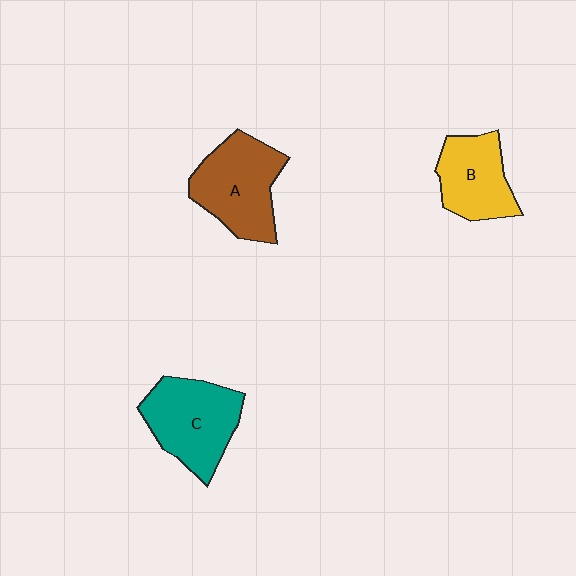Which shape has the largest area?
Shape A (brown).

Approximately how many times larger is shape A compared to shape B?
Approximately 1.3 times.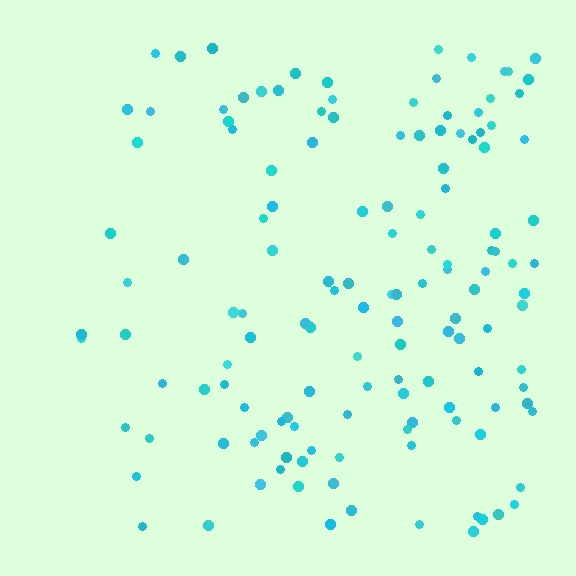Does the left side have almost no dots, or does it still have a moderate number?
Still a moderate number, just noticeably fewer than the right.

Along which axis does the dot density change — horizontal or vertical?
Horizontal.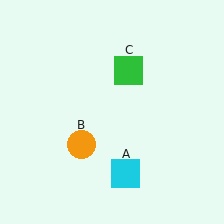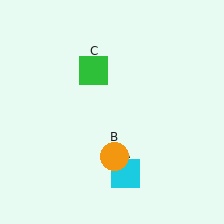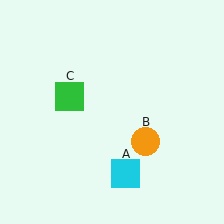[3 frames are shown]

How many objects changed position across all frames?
2 objects changed position: orange circle (object B), green square (object C).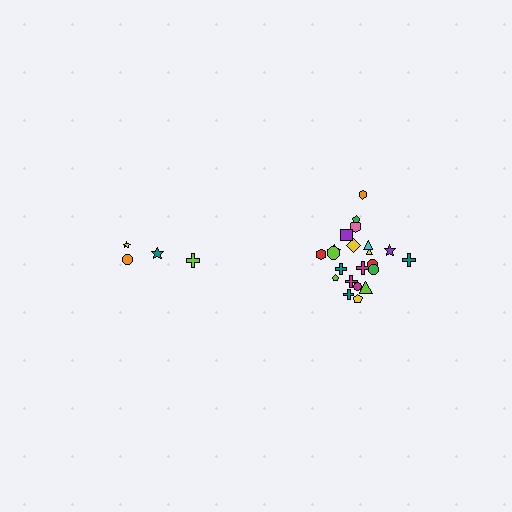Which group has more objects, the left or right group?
The right group.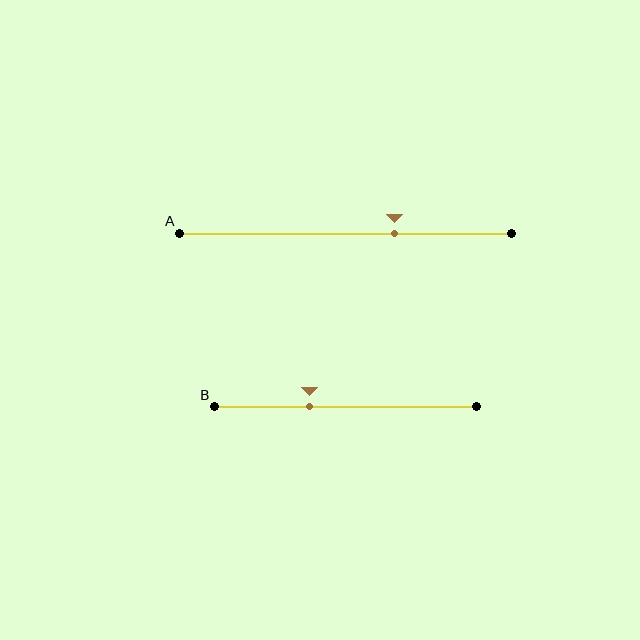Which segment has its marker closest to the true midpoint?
Segment B has its marker closest to the true midpoint.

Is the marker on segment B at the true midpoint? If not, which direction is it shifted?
No, the marker on segment B is shifted to the left by about 14% of the segment length.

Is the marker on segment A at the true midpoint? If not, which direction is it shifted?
No, the marker on segment A is shifted to the right by about 15% of the segment length.